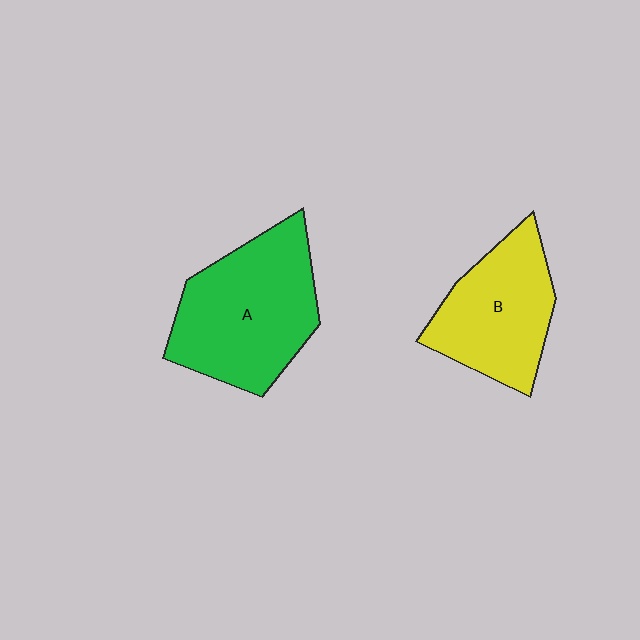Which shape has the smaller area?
Shape B (yellow).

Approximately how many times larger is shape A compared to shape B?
Approximately 1.3 times.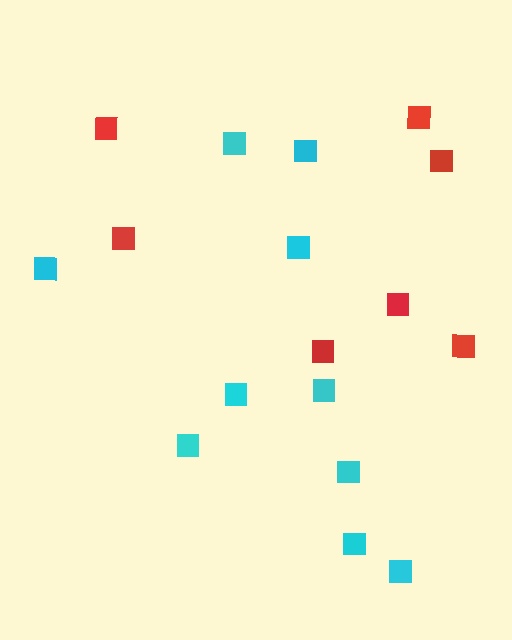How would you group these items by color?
There are 2 groups: one group of cyan squares (10) and one group of red squares (7).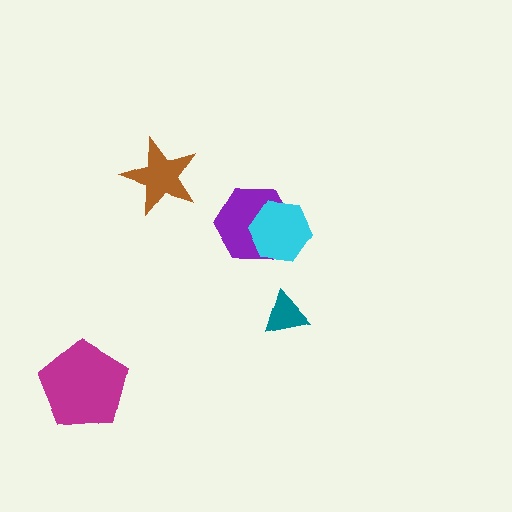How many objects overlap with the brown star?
0 objects overlap with the brown star.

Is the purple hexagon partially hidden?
Yes, it is partially covered by another shape.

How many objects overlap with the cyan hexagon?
1 object overlaps with the cyan hexagon.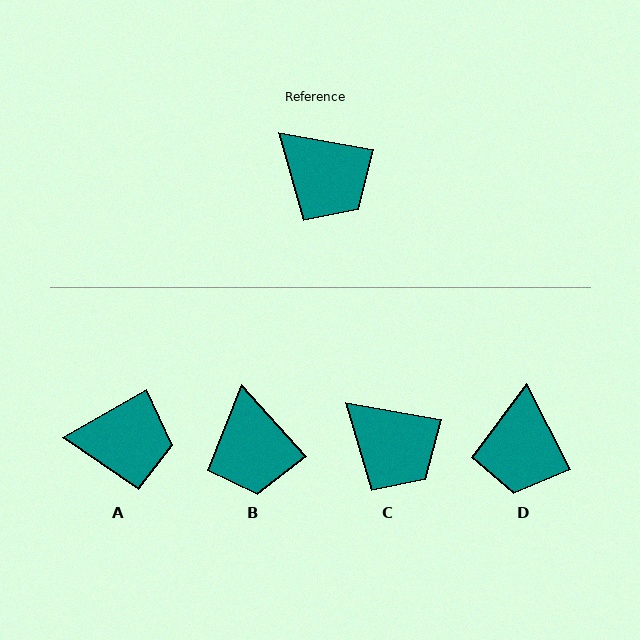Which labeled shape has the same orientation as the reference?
C.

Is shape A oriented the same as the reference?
No, it is off by about 40 degrees.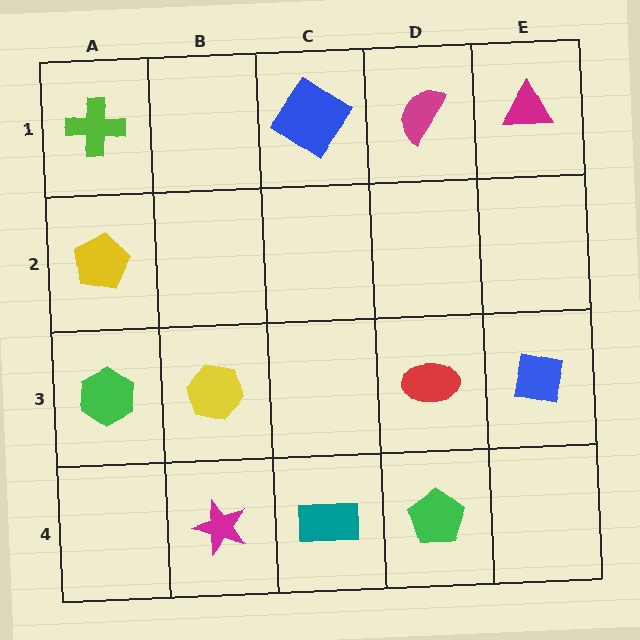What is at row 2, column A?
A yellow pentagon.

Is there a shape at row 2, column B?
No, that cell is empty.